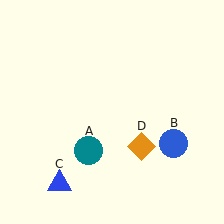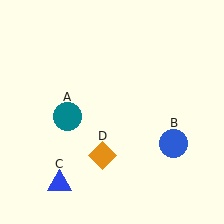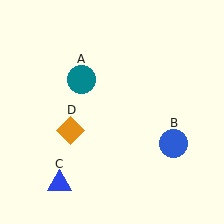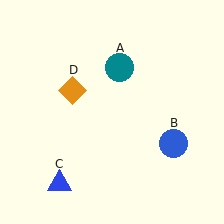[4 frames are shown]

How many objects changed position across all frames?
2 objects changed position: teal circle (object A), orange diamond (object D).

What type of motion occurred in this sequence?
The teal circle (object A), orange diamond (object D) rotated clockwise around the center of the scene.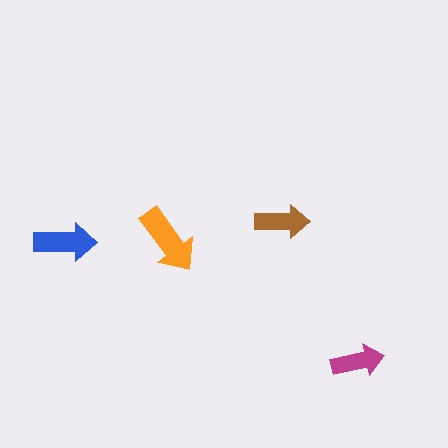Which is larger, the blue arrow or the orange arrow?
The orange one.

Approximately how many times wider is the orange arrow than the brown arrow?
About 1.5 times wider.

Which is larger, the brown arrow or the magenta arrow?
The brown one.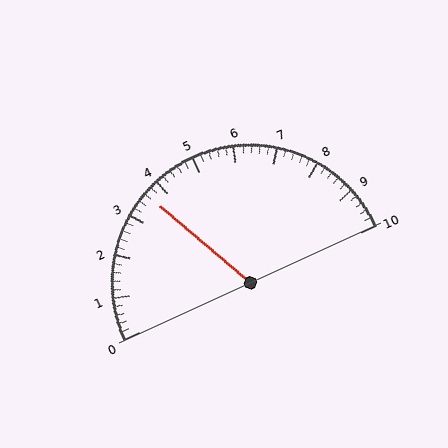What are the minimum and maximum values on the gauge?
The gauge ranges from 0 to 10.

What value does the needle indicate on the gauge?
The needle indicates approximately 3.6.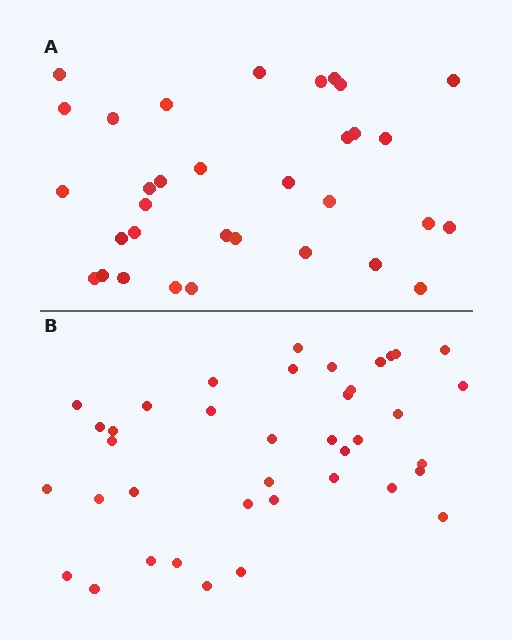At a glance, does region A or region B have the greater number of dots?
Region B (the bottom region) has more dots.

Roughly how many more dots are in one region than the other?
Region B has about 6 more dots than region A.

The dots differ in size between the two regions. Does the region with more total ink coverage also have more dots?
No. Region A has more total ink coverage because its dots are larger, but region B actually contains more individual dots. Total area can be misleading — the number of items is what matters here.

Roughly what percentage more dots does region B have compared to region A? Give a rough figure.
About 20% more.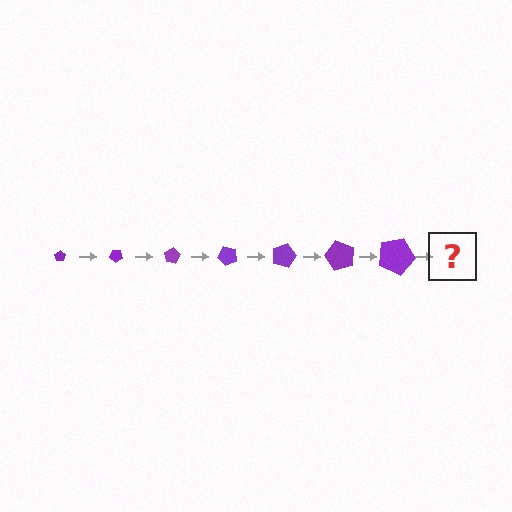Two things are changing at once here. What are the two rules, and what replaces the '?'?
The two rules are that the pentagon grows larger each step and it rotates 40 degrees each step. The '?' should be a pentagon, larger than the previous one and rotated 280 degrees from the start.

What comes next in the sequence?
The next element should be a pentagon, larger than the previous one and rotated 280 degrees from the start.